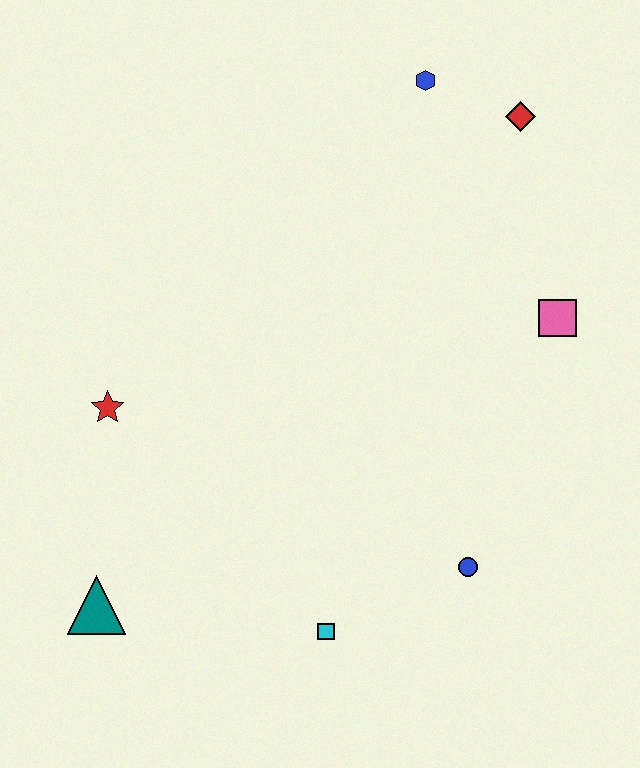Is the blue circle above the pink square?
No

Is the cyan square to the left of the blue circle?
Yes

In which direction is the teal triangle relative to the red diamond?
The teal triangle is below the red diamond.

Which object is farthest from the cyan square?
The blue hexagon is farthest from the cyan square.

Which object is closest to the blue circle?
The cyan square is closest to the blue circle.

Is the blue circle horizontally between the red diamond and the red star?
Yes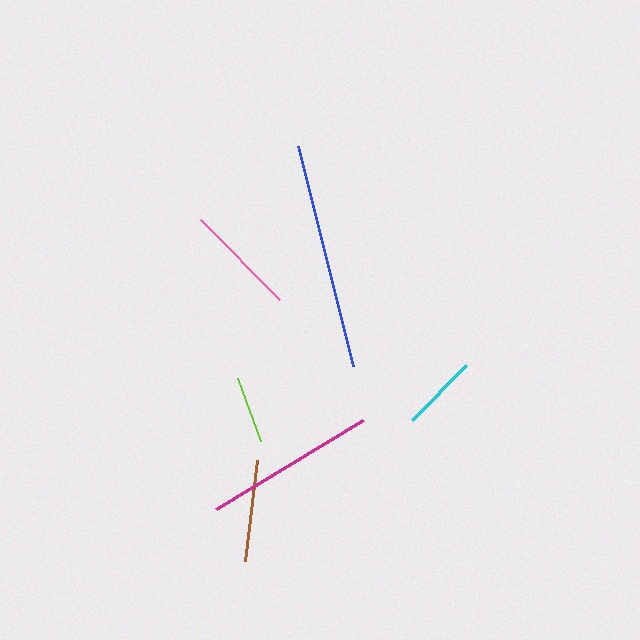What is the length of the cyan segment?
The cyan segment is approximately 77 pixels long.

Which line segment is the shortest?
The lime line is the shortest at approximately 67 pixels.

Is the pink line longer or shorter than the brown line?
The pink line is longer than the brown line.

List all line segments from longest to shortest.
From longest to shortest: blue, magenta, pink, brown, cyan, lime.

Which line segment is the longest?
The blue line is the longest at approximately 227 pixels.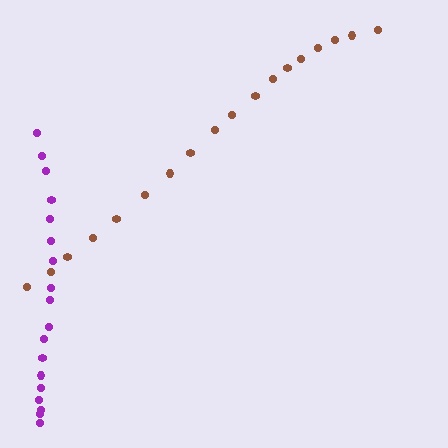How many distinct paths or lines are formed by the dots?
There are 2 distinct paths.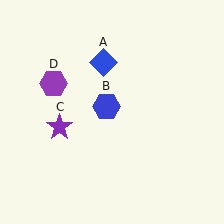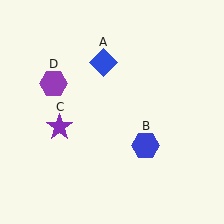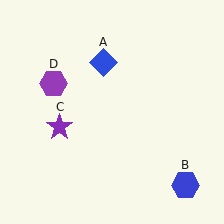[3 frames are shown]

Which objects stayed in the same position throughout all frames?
Blue diamond (object A) and purple star (object C) and purple hexagon (object D) remained stationary.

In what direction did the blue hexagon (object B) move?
The blue hexagon (object B) moved down and to the right.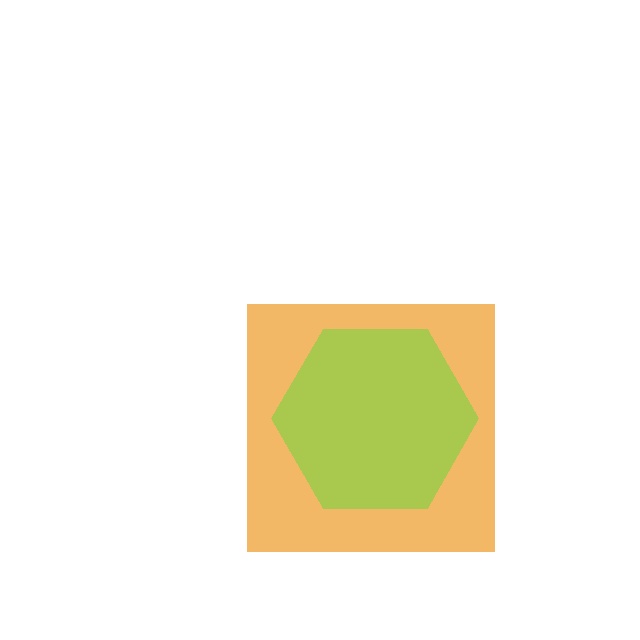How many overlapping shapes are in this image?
There are 2 overlapping shapes in the image.